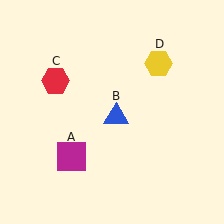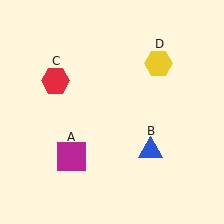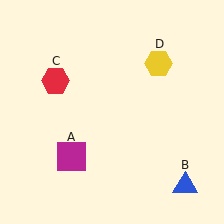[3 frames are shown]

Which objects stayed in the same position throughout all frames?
Magenta square (object A) and red hexagon (object C) and yellow hexagon (object D) remained stationary.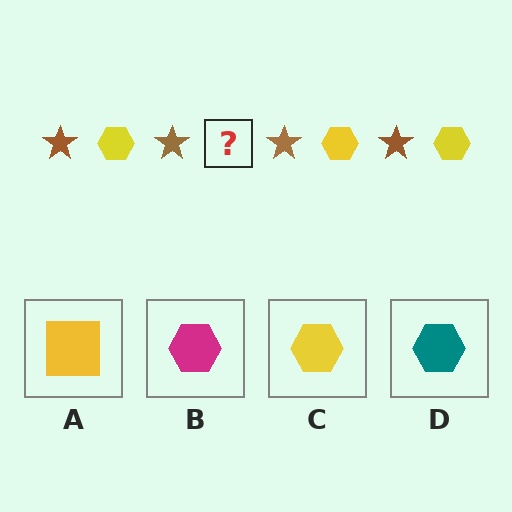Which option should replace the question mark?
Option C.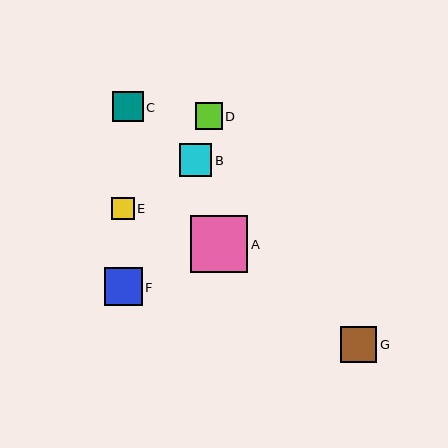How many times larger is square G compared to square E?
Square G is approximately 1.6 times the size of square E.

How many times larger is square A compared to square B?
Square A is approximately 1.7 times the size of square B.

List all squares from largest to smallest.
From largest to smallest: A, F, G, B, C, D, E.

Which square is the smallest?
Square E is the smallest with a size of approximately 22 pixels.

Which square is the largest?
Square A is the largest with a size of approximately 57 pixels.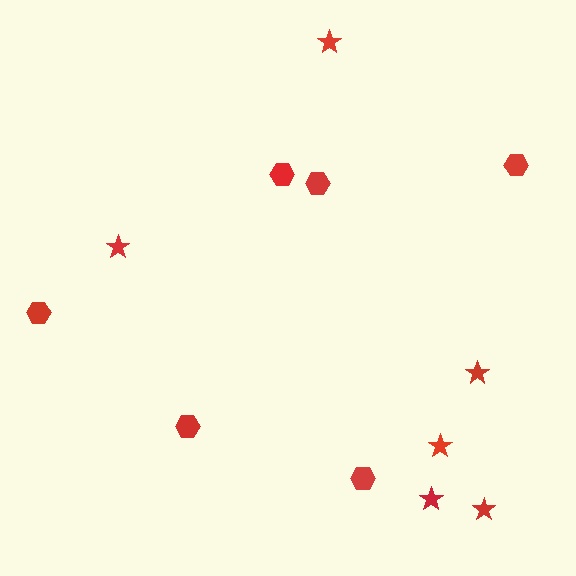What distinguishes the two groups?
There are 2 groups: one group of stars (6) and one group of hexagons (6).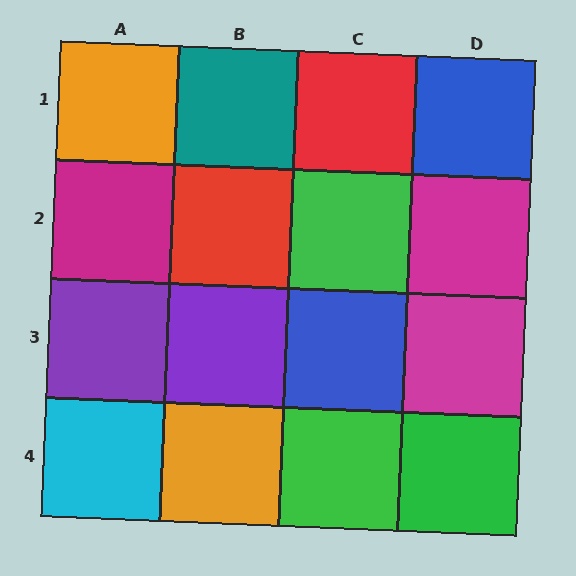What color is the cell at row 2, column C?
Green.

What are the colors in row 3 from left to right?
Purple, purple, blue, magenta.